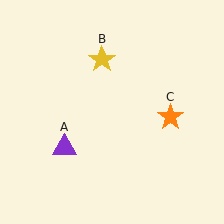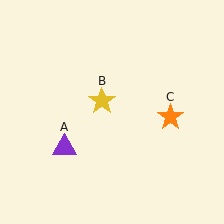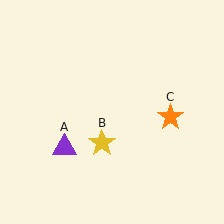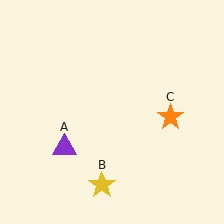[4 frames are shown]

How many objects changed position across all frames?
1 object changed position: yellow star (object B).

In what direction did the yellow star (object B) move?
The yellow star (object B) moved down.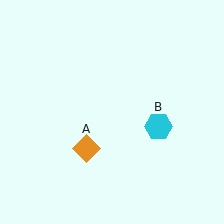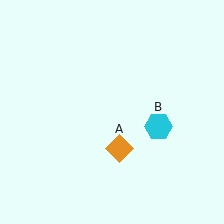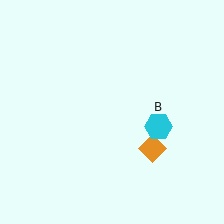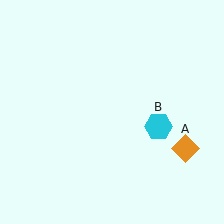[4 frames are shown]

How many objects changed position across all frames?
1 object changed position: orange diamond (object A).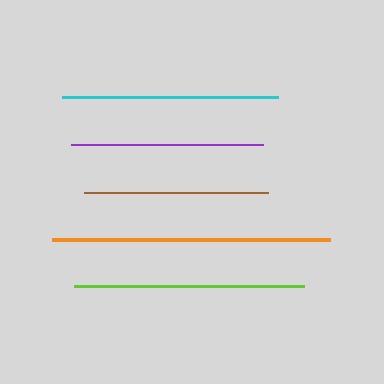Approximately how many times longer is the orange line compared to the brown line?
The orange line is approximately 1.5 times the length of the brown line.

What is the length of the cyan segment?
The cyan segment is approximately 216 pixels long.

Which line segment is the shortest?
The brown line is the shortest at approximately 185 pixels.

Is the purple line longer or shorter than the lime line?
The lime line is longer than the purple line.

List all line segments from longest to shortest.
From longest to shortest: orange, lime, cyan, purple, brown.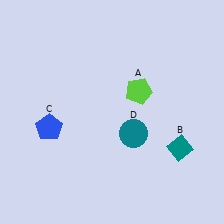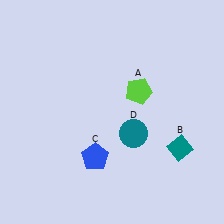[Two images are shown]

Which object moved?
The blue pentagon (C) moved right.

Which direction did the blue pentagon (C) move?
The blue pentagon (C) moved right.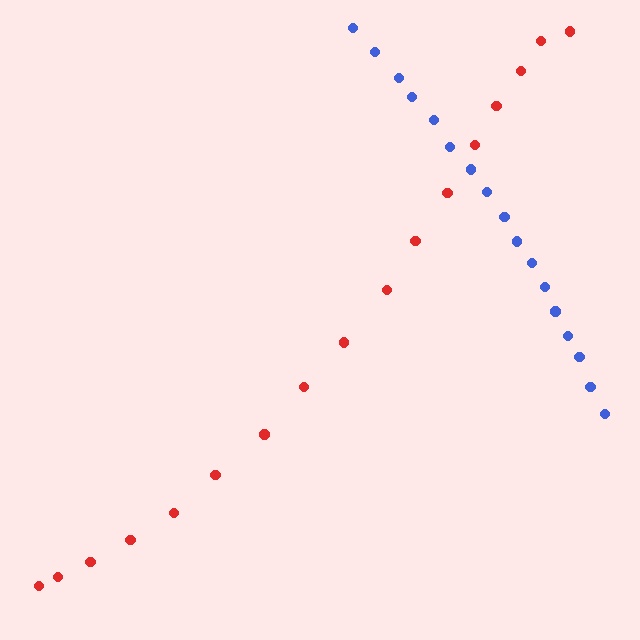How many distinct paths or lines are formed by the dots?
There are 2 distinct paths.